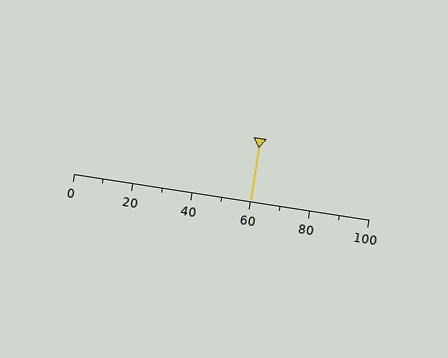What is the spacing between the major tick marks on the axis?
The major ticks are spaced 20 apart.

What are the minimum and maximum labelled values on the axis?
The axis runs from 0 to 100.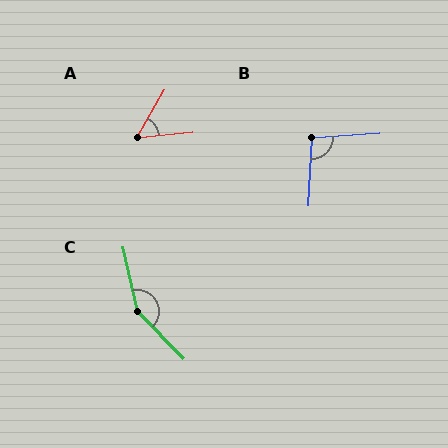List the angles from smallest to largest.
A (54°), B (97°), C (148°).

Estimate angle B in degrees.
Approximately 97 degrees.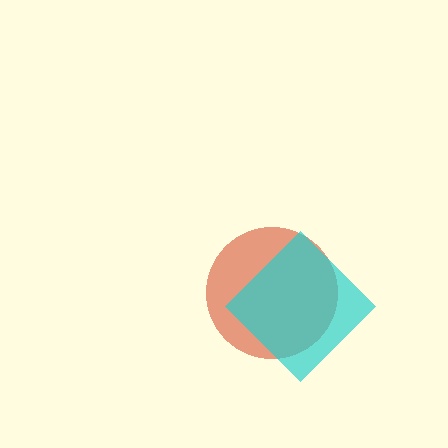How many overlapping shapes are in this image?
There are 2 overlapping shapes in the image.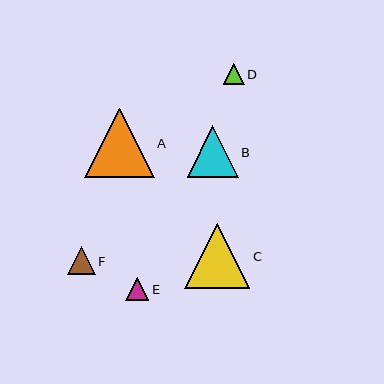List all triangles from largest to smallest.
From largest to smallest: A, C, B, F, E, D.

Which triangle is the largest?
Triangle A is the largest with a size of approximately 69 pixels.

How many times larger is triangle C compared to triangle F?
Triangle C is approximately 2.4 times the size of triangle F.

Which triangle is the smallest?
Triangle D is the smallest with a size of approximately 21 pixels.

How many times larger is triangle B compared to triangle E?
Triangle B is approximately 2.2 times the size of triangle E.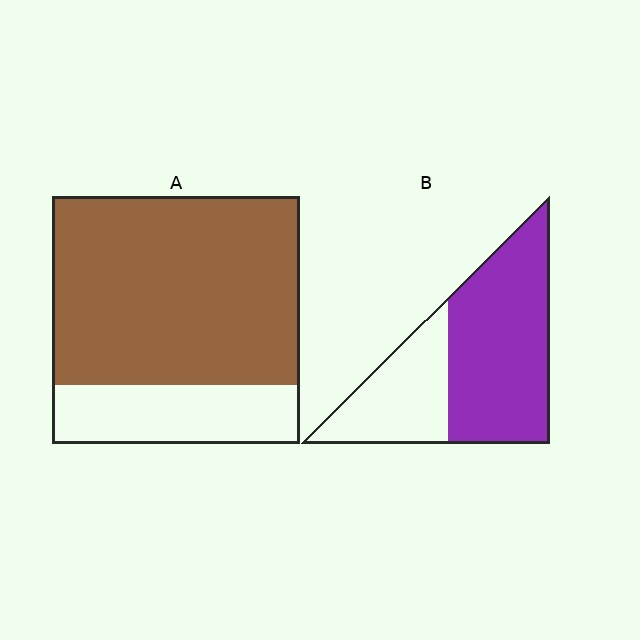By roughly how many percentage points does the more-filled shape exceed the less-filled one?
By roughly 10 percentage points (A over B).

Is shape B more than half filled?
Yes.